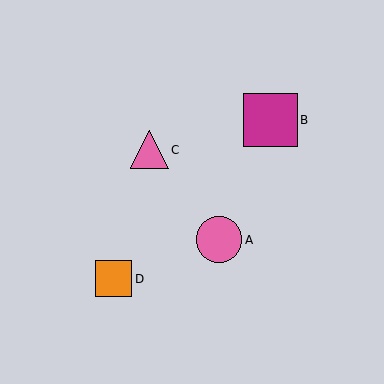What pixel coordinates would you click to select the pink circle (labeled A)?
Click at (219, 240) to select the pink circle A.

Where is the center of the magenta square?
The center of the magenta square is at (270, 120).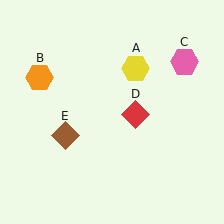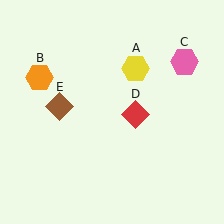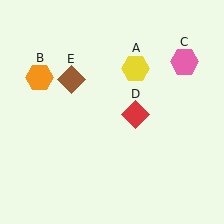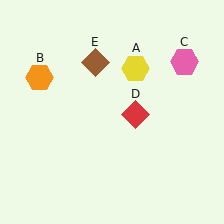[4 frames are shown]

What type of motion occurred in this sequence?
The brown diamond (object E) rotated clockwise around the center of the scene.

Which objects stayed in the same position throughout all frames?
Yellow hexagon (object A) and orange hexagon (object B) and pink hexagon (object C) and red diamond (object D) remained stationary.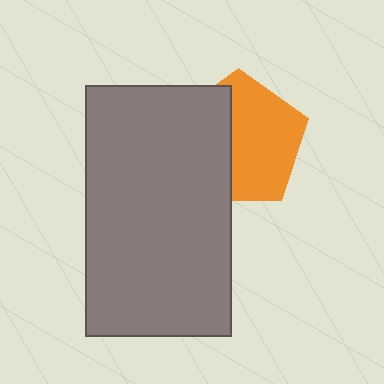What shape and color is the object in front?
The object in front is a gray rectangle.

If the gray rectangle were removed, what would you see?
You would see the complete orange pentagon.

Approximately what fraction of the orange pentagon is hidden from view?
Roughly 42% of the orange pentagon is hidden behind the gray rectangle.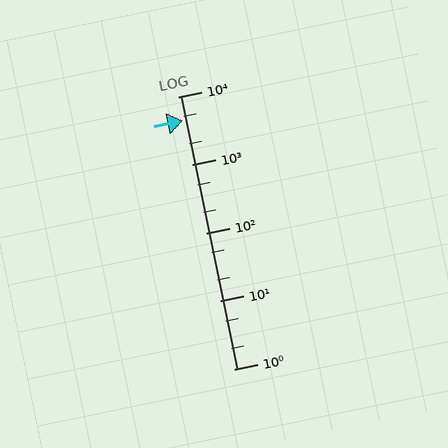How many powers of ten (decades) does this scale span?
The scale spans 4 decades, from 1 to 10000.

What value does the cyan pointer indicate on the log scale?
The pointer indicates approximately 4500.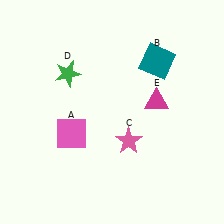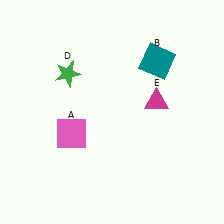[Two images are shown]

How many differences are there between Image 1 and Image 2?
There is 1 difference between the two images.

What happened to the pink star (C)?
The pink star (C) was removed in Image 2. It was in the bottom-right area of Image 1.